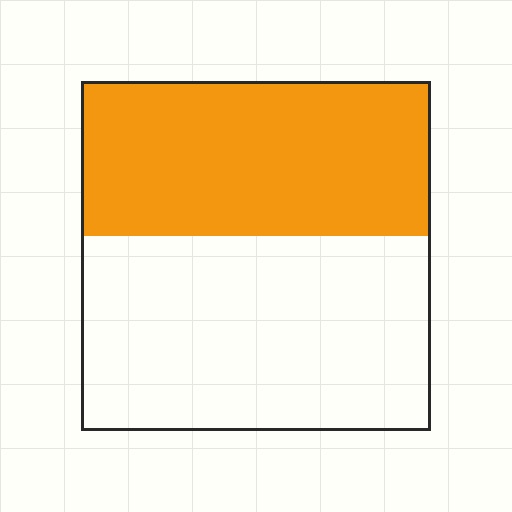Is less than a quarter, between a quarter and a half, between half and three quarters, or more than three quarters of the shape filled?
Between a quarter and a half.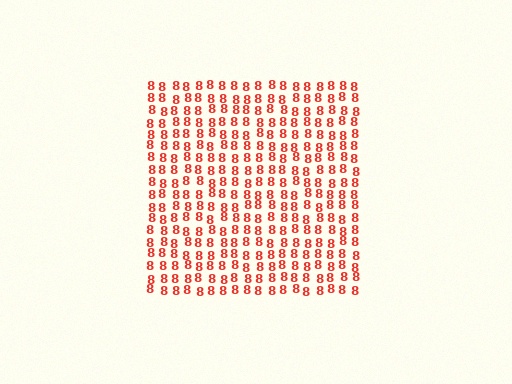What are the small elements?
The small elements are digit 8's.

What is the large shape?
The large shape is a square.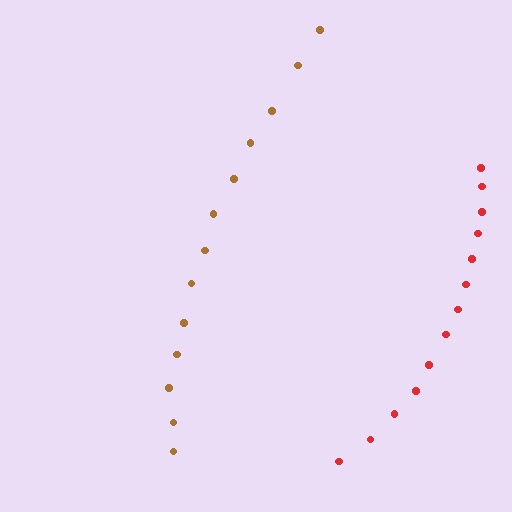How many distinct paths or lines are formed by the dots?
There are 2 distinct paths.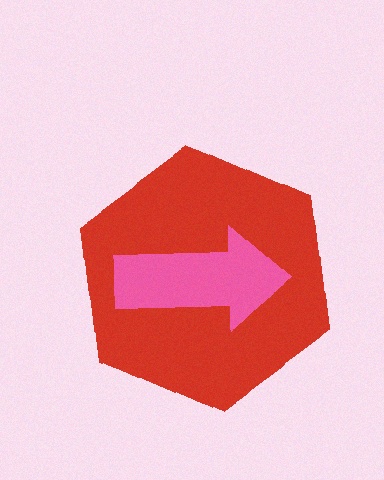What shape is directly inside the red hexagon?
The pink arrow.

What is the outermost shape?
The red hexagon.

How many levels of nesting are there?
2.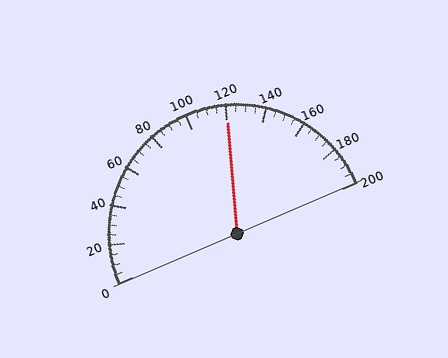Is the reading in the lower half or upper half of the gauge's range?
The reading is in the upper half of the range (0 to 200).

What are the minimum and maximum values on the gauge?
The gauge ranges from 0 to 200.